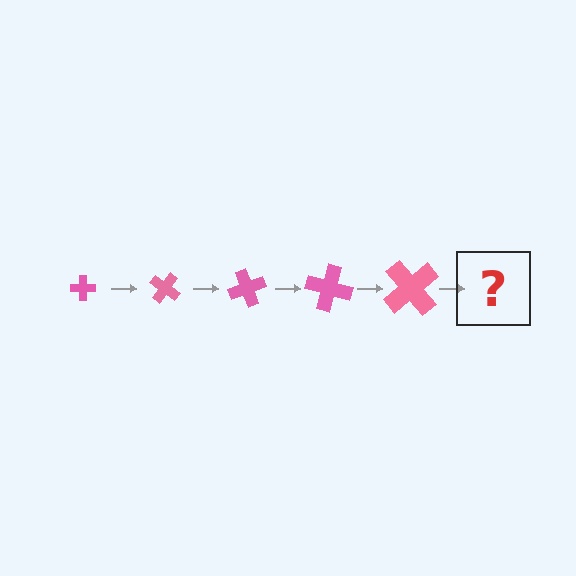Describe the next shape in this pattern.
It should be a cross, larger than the previous one and rotated 175 degrees from the start.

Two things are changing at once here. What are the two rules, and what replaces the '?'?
The two rules are that the cross grows larger each step and it rotates 35 degrees each step. The '?' should be a cross, larger than the previous one and rotated 175 degrees from the start.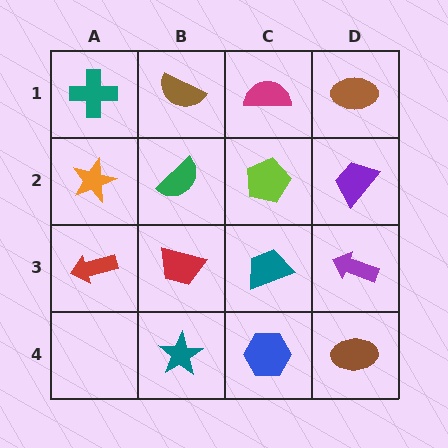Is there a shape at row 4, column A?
No, that cell is empty.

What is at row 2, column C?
A lime pentagon.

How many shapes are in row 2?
4 shapes.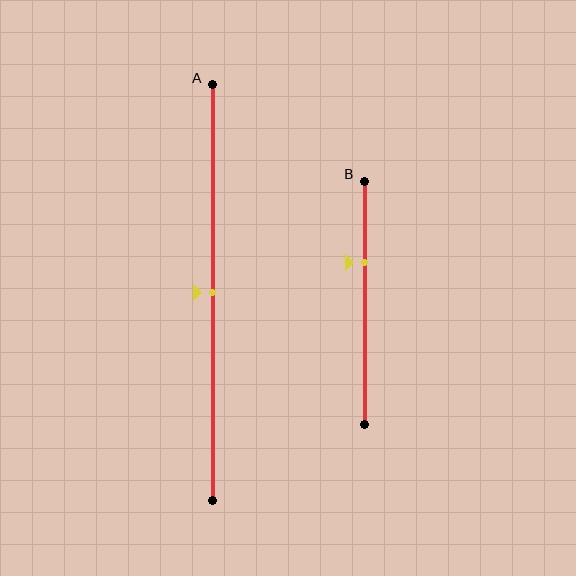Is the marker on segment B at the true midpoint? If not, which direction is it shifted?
No, the marker on segment B is shifted upward by about 17% of the segment length.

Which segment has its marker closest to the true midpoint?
Segment A has its marker closest to the true midpoint.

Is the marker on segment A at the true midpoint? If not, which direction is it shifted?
Yes, the marker on segment A is at the true midpoint.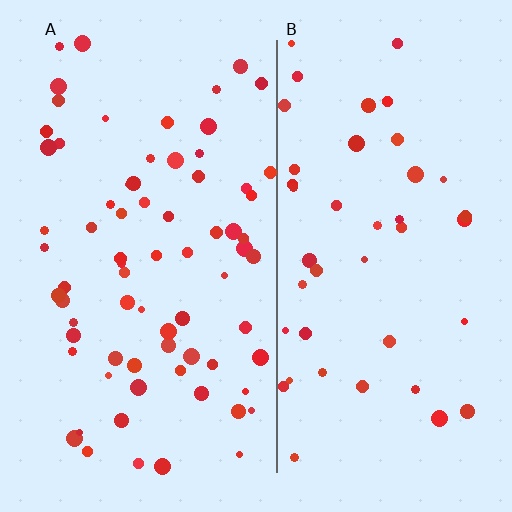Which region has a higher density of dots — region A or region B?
A (the left).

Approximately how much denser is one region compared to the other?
Approximately 1.7× — region A over region B.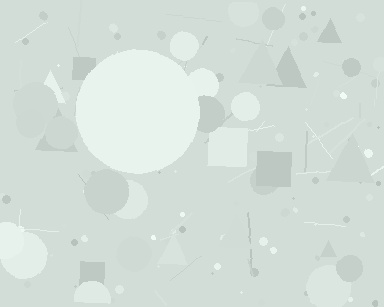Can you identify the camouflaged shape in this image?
The camouflaged shape is a circle.